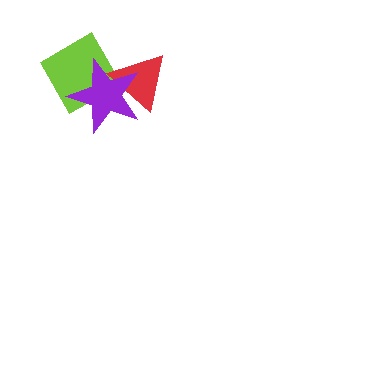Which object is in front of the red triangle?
The purple star is in front of the red triangle.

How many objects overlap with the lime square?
1 object overlaps with the lime square.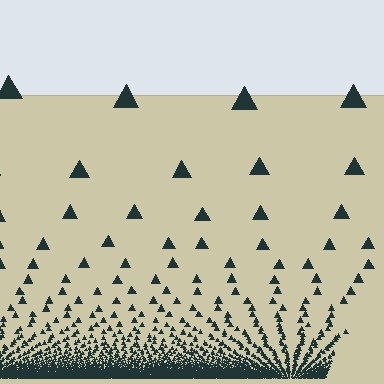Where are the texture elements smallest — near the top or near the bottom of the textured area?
Near the bottom.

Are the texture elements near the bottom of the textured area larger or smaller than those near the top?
Smaller. The gradient is inverted — elements near the bottom are smaller and denser.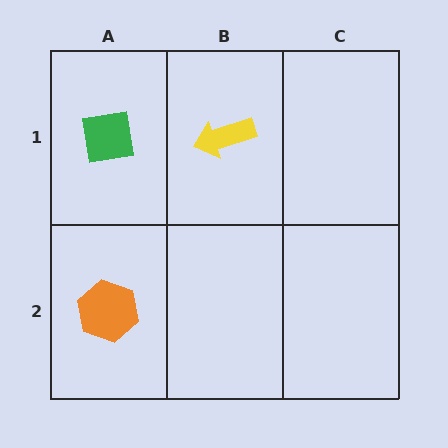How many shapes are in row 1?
2 shapes.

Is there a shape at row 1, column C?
No, that cell is empty.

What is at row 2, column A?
An orange hexagon.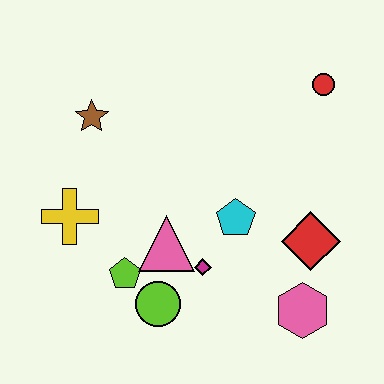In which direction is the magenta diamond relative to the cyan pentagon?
The magenta diamond is below the cyan pentagon.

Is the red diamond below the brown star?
Yes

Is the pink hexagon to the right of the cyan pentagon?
Yes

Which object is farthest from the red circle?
The yellow cross is farthest from the red circle.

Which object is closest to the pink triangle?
The magenta diamond is closest to the pink triangle.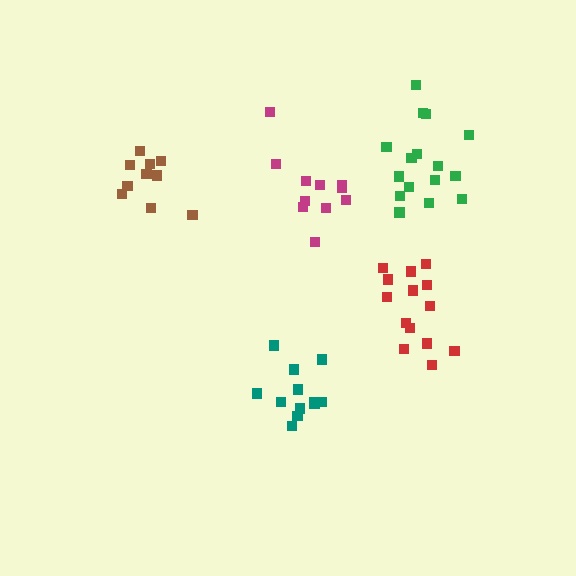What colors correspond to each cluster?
The clusters are colored: brown, red, magenta, teal, green.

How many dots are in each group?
Group 1: 10 dots, Group 2: 14 dots, Group 3: 11 dots, Group 4: 12 dots, Group 5: 16 dots (63 total).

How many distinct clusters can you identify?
There are 5 distinct clusters.